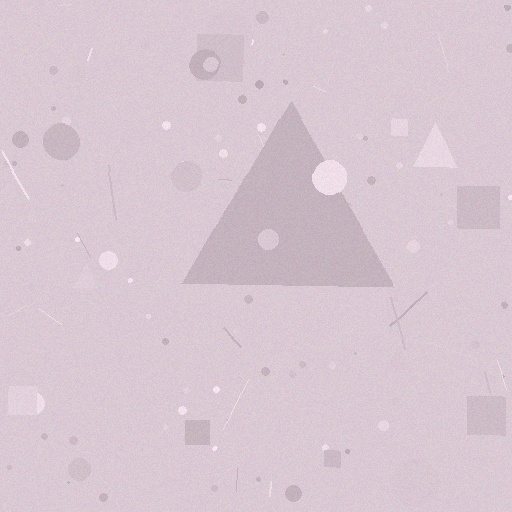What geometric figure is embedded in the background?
A triangle is embedded in the background.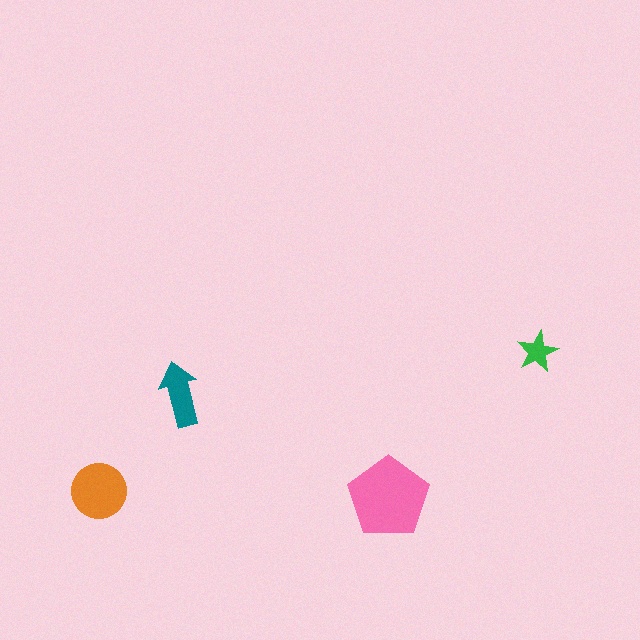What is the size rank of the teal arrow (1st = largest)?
3rd.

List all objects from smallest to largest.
The green star, the teal arrow, the orange circle, the pink pentagon.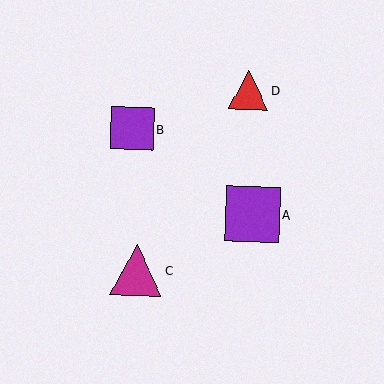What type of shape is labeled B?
Shape B is a purple square.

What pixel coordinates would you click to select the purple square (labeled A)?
Click at (252, 214) to select the purple square A.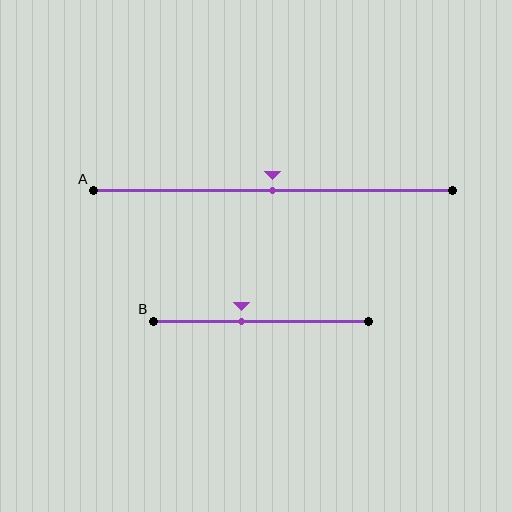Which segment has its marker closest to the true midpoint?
Segment A has its marker closest to the true midpoint.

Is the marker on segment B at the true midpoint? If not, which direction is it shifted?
No, the marker on segment B is shifted to the left by about 9% of the segment length.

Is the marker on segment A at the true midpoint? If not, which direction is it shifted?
Yes, the marker on segment A is at the true midpoint.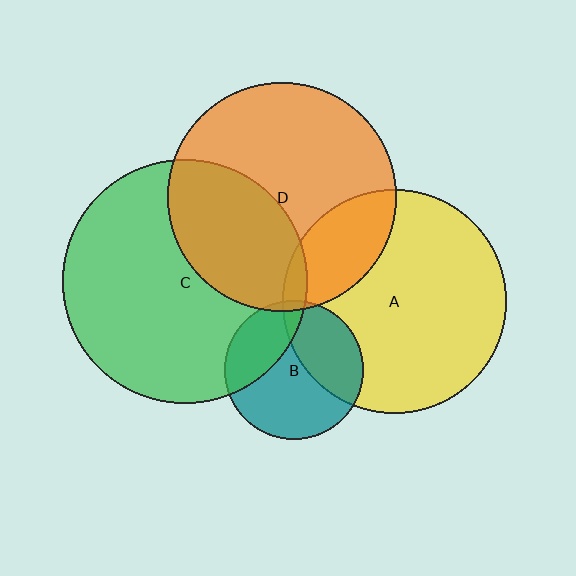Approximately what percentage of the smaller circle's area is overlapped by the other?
Approximately 5%.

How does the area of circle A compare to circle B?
Approximately 2.6 times.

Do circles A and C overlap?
Yes.